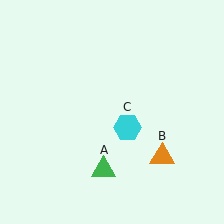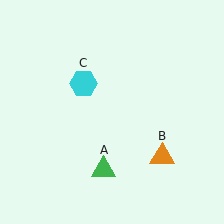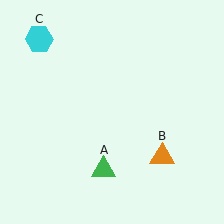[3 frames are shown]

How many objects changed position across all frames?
1 object changed position: cyan hexagon (object C).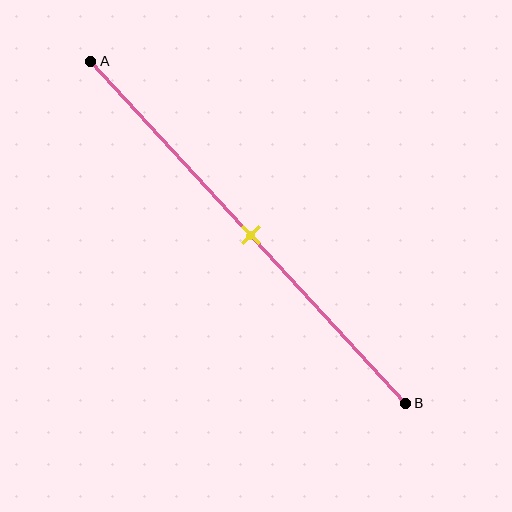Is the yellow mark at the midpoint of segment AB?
Yes, the mark is approximately at the midpoint.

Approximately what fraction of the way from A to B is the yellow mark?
The yellow mark is approximately 50% of the way from A to B.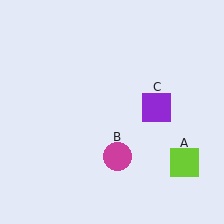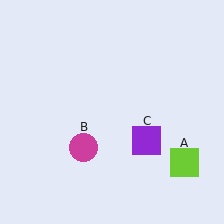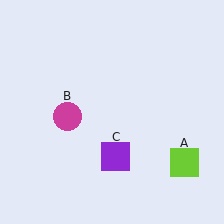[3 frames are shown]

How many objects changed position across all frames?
2 objects changed position: magenta circle (object B), purple square (object C).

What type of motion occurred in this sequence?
The magenta circle (object B), purple square (object C) rotated clockwise around the center of the scene.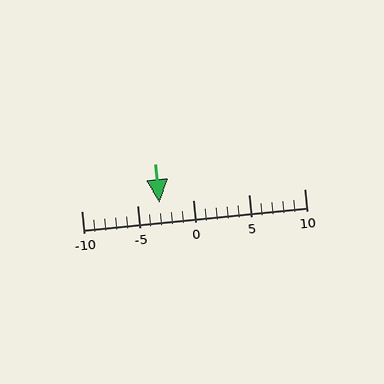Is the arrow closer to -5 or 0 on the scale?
The arrow is closer to -5.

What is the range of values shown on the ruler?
The ruler shows values from -10 to 10.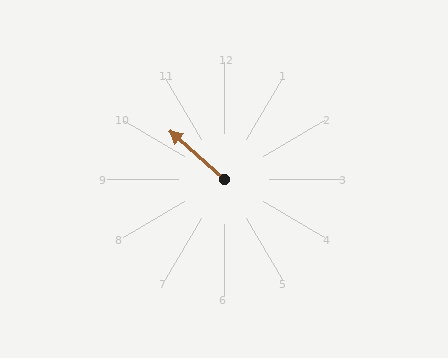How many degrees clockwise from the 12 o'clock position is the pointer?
Approximately 312 degrees.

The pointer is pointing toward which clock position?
Roughly 10 o'clock.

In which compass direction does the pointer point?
Northwest.